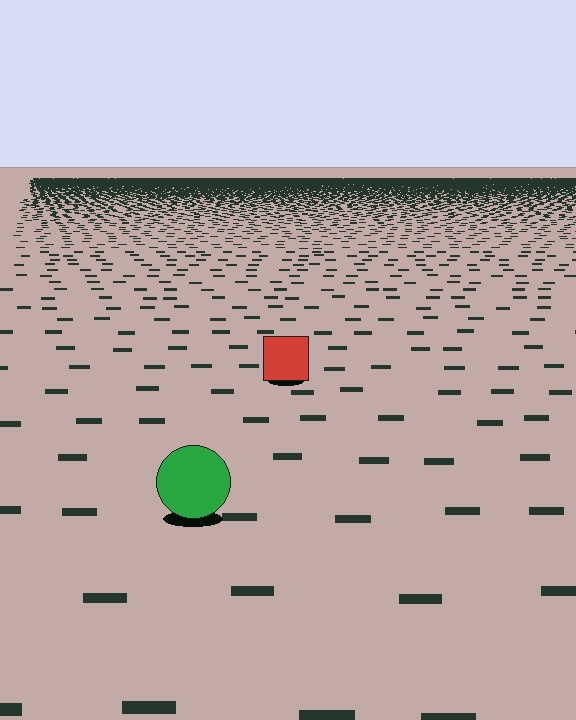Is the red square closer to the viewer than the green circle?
No. The green circle is closer — you can tell from the texture gradient: the ground texture is coarser near it.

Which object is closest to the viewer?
The green circle is closest. The texture marks near it are larger and more spread out.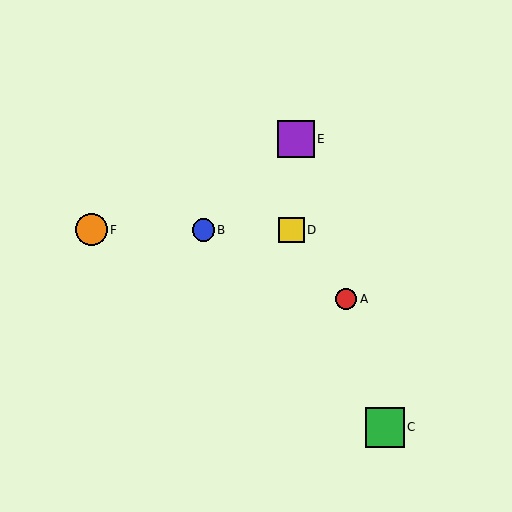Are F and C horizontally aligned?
No, F is at y≈230 and C is at y≈427.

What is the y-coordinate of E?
Object E is at y≈139.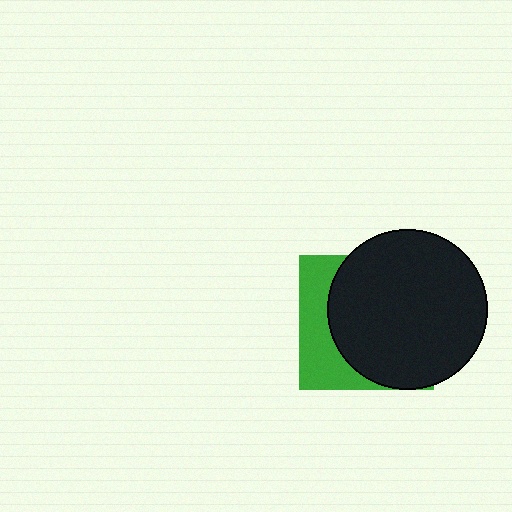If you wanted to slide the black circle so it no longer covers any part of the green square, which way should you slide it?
Slide it right — that is the most direct way to separate the two shapes.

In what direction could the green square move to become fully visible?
The green square could move left. That would shift it out from behind the black circle entirely.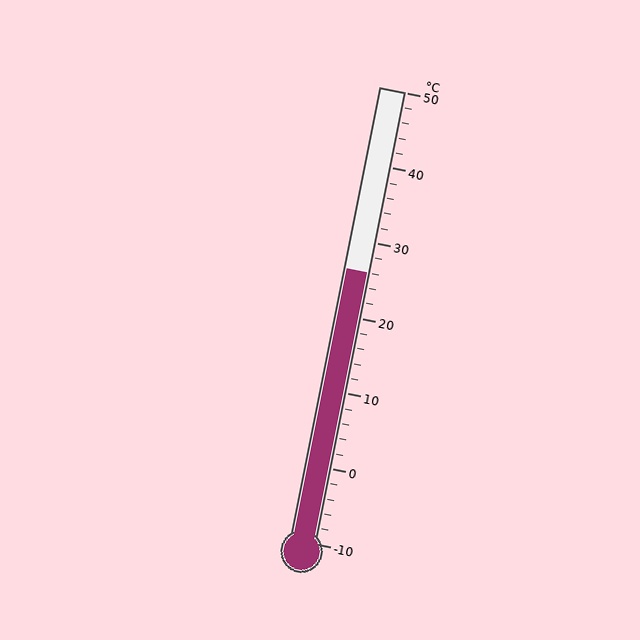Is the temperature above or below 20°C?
The temperature is above 20°C.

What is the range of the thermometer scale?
The thermometer scale ranges from -10°C to 50°C.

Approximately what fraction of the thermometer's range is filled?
The thermometer is filled to approximately 60% of its range.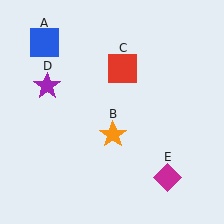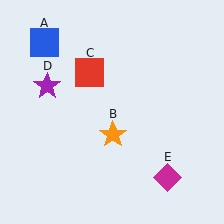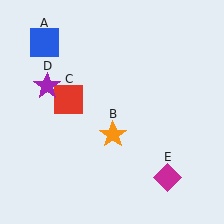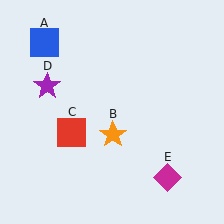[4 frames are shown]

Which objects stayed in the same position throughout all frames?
Blue square (object A) and orange star (object B) and purple star (object D) and magenta diamond (object E) remained stationary.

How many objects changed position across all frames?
1 object changed position: red square (object C).